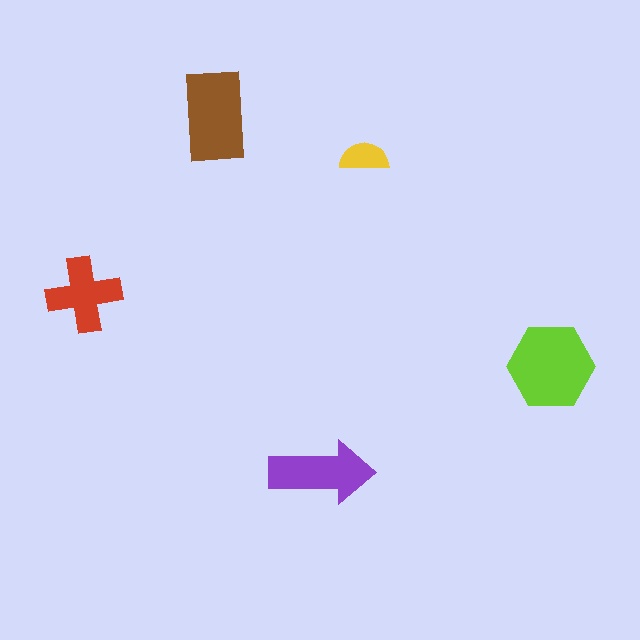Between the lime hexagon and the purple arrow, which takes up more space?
The lime hexagon.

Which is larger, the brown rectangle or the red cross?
The brown rectangle.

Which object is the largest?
The lime hexagon.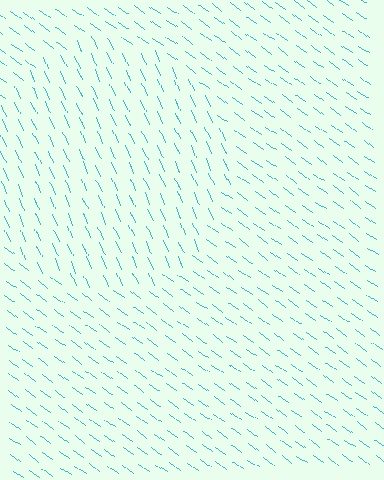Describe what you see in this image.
The image is filled with small cyan line segments. A circle region in the image has lines oriented differently from the surrounding lines, creating a visible texture boundary.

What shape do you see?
I see a circle.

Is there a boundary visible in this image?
Yes, there is a texture boundary formed by a change in line orientation.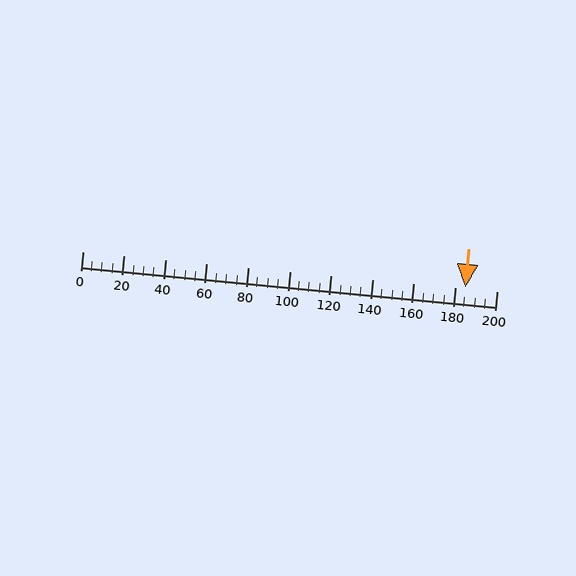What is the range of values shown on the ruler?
The ruler shows values from 0 to 200.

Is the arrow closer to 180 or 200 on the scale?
The arrow is closer to 180.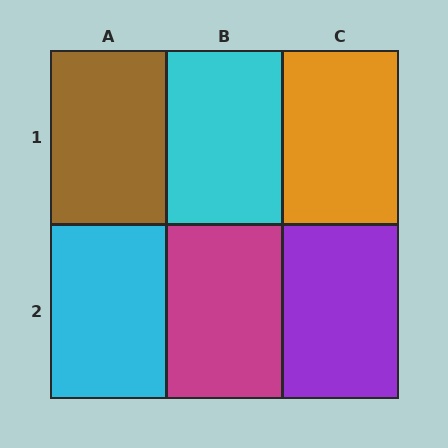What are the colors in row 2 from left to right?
Cyan, magenta, purple.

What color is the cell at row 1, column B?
Cyan.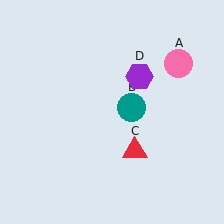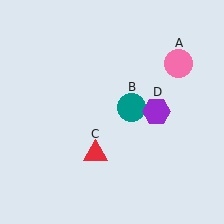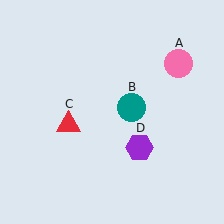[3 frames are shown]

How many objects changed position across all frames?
2 objects changed position: red triangle (object C), purple hexagon (object D).